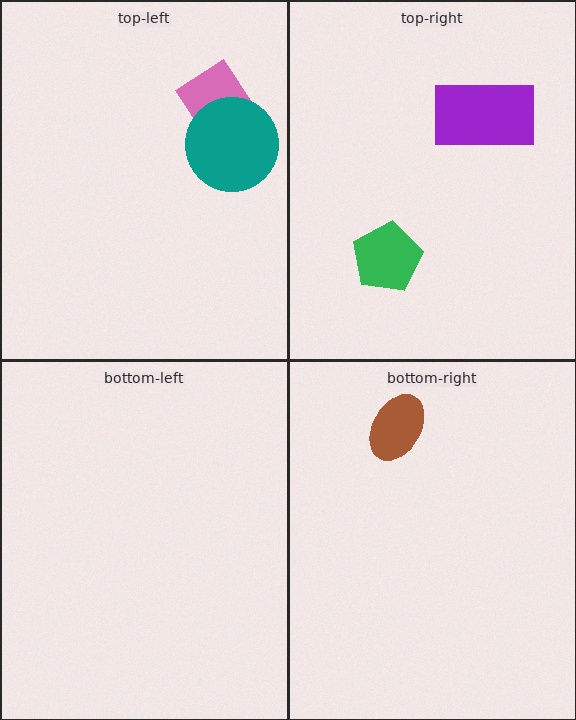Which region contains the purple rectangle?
The top-right region.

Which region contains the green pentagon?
The top-right region.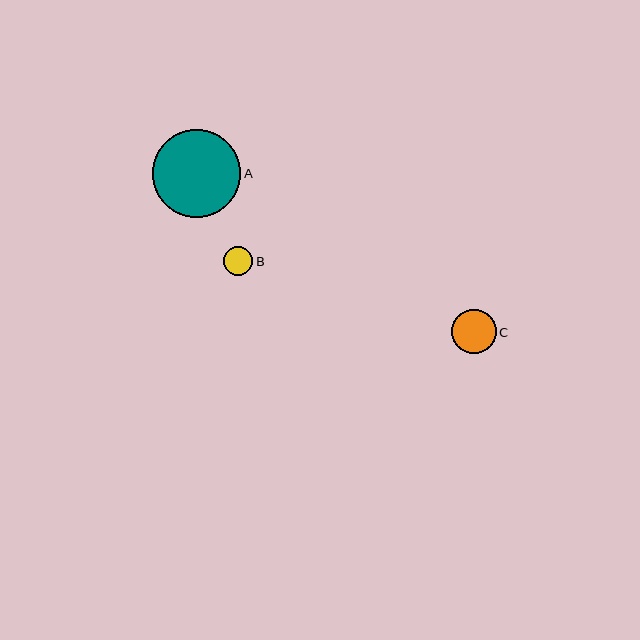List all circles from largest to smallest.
From largest to smallest: A, C, B.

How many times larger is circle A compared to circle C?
Circle A is approximately 2.0 times the size of circle C.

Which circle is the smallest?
Circle B is the smallest with a size of approximately 29 pixels.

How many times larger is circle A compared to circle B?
Circle A is approximately 3.0 times the size of circle B.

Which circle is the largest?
Circle A is the largest with a size of approximately 88 pixels.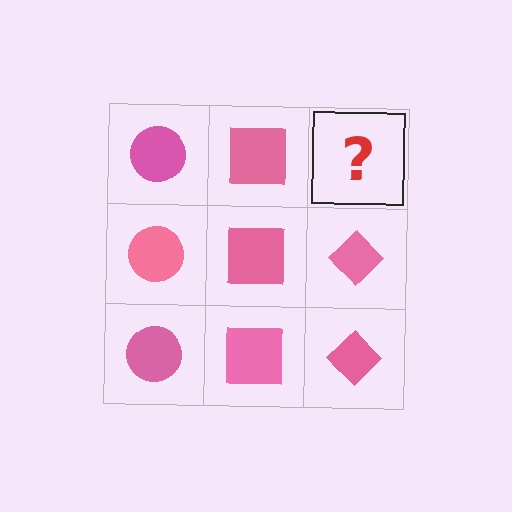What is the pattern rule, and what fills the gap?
The rule is that each column has a consistent shape. The gap should be filled with a pink diamond.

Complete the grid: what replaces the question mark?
The question mark should be replaced with a pink diamond.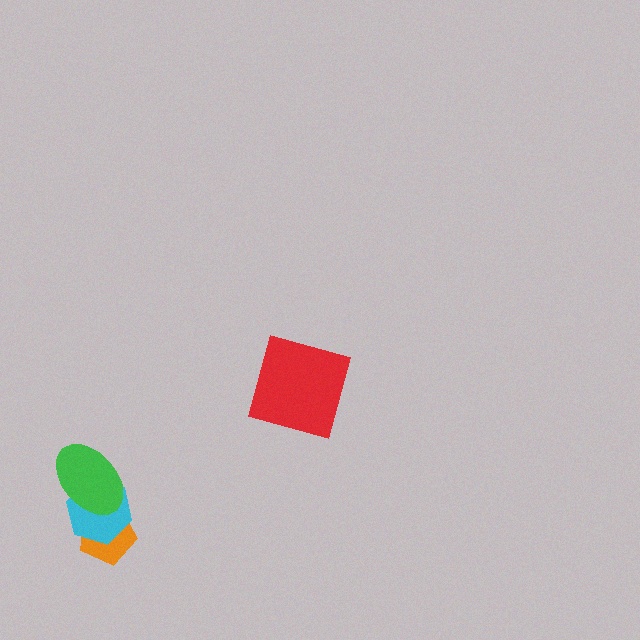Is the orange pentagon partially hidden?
Yes, it is partially covered by another shape.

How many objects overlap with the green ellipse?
2 objects overlap with the green ellipse.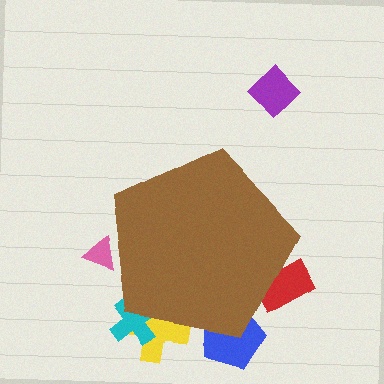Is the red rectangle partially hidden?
Yes, the red rectangle is partially hidden behind the brown pentagon.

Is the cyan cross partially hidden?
Yes, the cyan cross is partially hidden behind the brown pentagon.